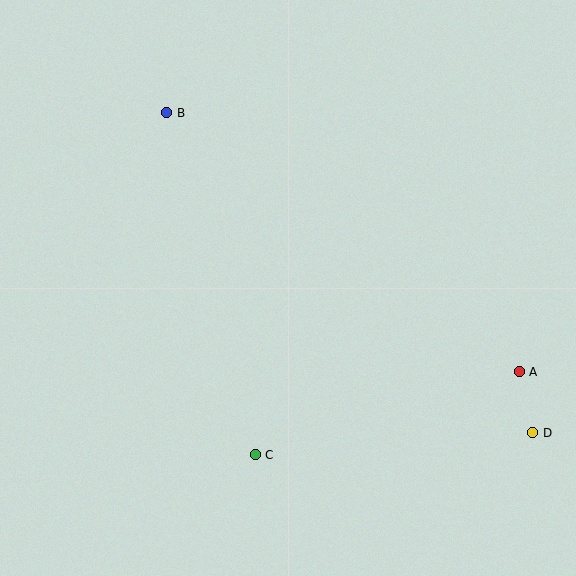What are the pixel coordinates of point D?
Point D is at (533, 433).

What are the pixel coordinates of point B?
Point B is at (167, 113).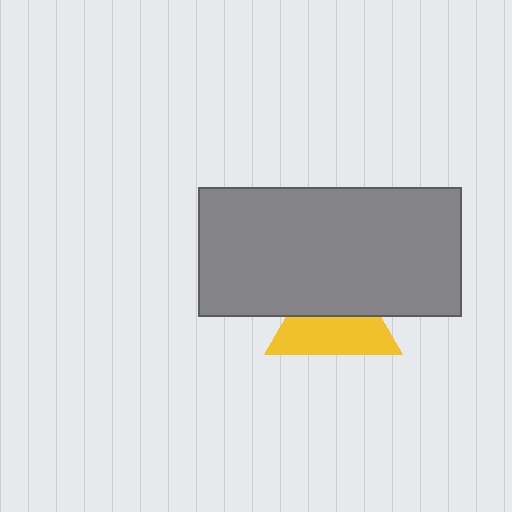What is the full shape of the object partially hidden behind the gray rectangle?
The partially hidden object is a yellow triangle.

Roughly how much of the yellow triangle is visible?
About half of it is visible (roughly 53%).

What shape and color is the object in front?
The object in front is a gray rectangle.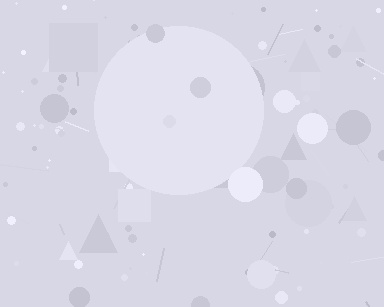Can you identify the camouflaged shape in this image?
The camouflaged shape is a circle.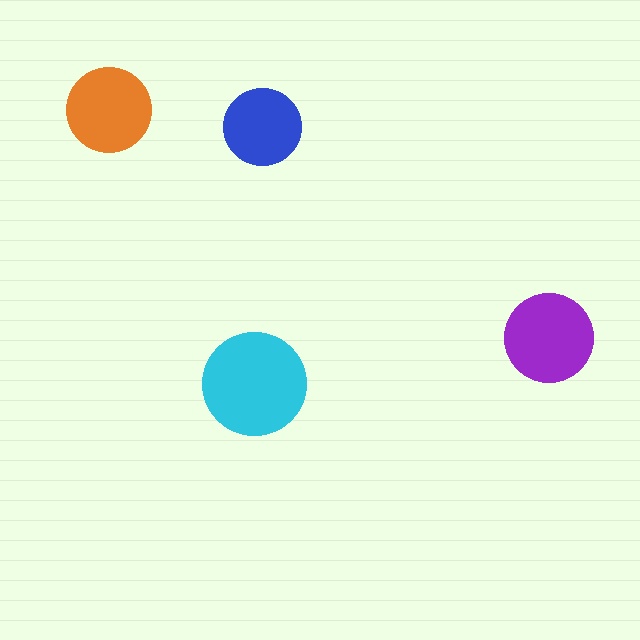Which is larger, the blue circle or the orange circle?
The orange one.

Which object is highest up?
The orange circle is topmost.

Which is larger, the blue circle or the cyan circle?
The cyan one.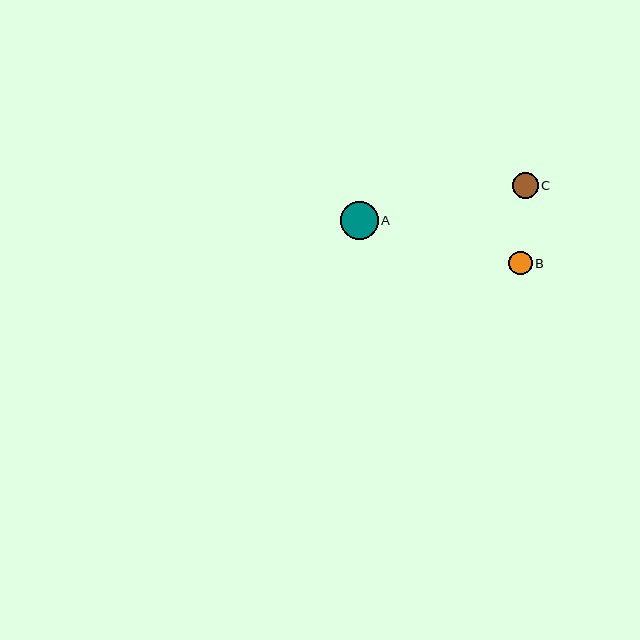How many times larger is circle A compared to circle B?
Circle A is approximately 1.6 times the size of circle B.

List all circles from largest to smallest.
From largest to smallest: A, C, B.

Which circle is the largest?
Circle A is the largest with a size of approximately 38 pixels.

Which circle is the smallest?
Circle B is the smallest with a size of approximately 23 pixels.